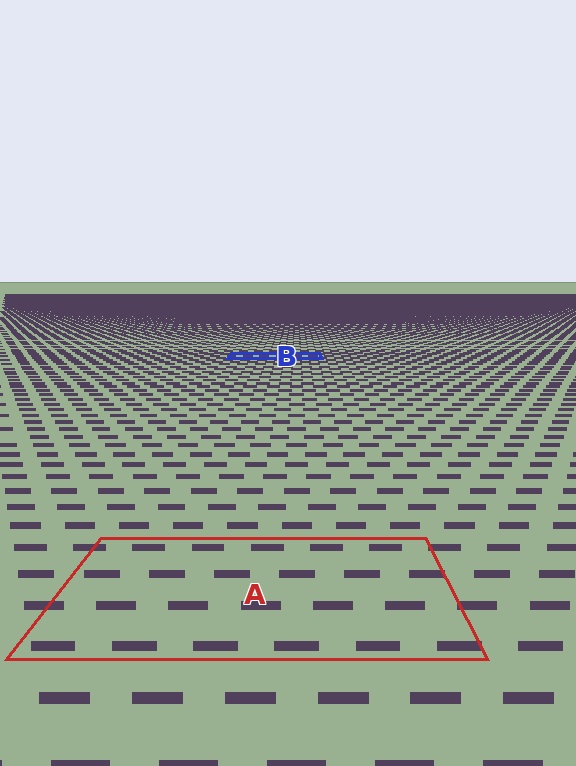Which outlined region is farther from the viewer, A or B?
Region B is farther from the viewer — the texture elements inside it appear smaller and more densely packed.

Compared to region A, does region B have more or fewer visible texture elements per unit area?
Region B has more texture elements per unit area — they are packed more densely because it is farther away.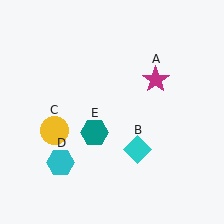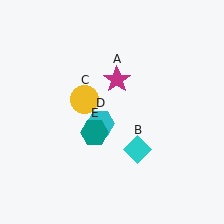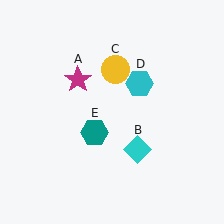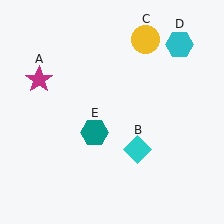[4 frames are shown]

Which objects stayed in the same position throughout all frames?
Cyan diamond (object B) and teal hexagon (object E) remained stationary.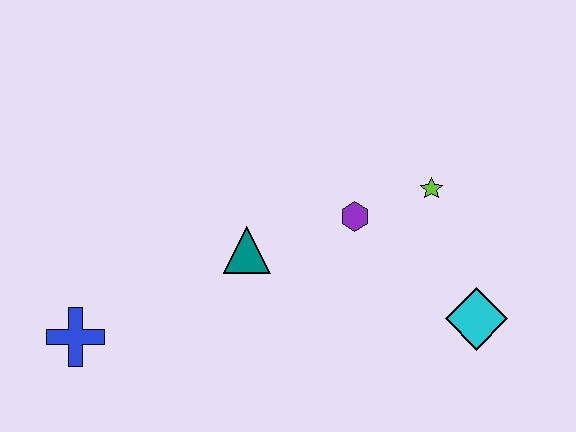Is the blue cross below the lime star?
Yes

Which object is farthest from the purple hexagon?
The blue cross is farthest from the purple hexagon.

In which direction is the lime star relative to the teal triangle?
The lime star is to the right of the teal triangle.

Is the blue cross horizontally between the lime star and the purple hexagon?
No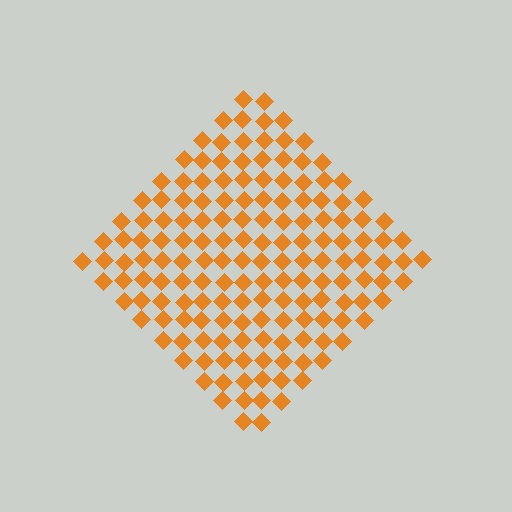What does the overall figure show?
The overall figure shows a diamond.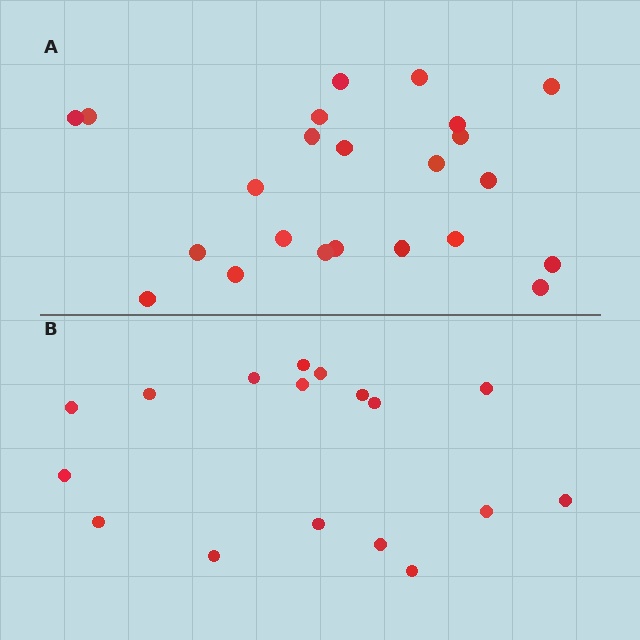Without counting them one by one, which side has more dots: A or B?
Region A (the top region) has more dots.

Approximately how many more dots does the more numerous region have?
Region A has about 6 more dots than region B.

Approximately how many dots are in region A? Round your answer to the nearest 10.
About 20 dots. (The exact count is 23, which rounds to 20.)